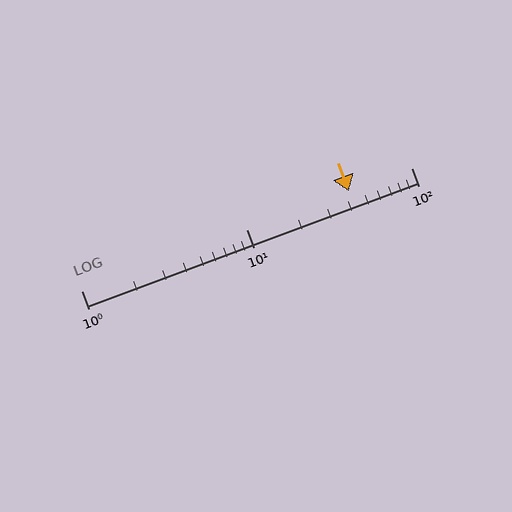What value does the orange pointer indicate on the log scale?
The pointer indicates approximately 42.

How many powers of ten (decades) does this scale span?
The scale spans 2 decades, from 1 to 100.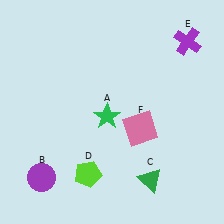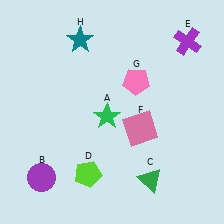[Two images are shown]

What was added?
A pink pentagon (G), a teal star (H) were added in Image 2.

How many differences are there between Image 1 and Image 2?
There are 2 differences between the two images.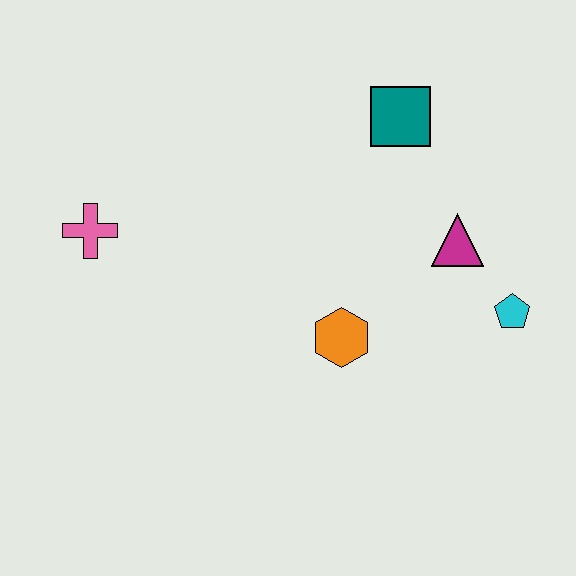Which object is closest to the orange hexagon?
The magenta triangle is closest to the orange hexagon.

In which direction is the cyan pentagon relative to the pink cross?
The cyan pentagon is to the right of the pink cross.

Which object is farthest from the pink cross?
The cyan pentagon is farthest from the pink cross.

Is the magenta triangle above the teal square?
No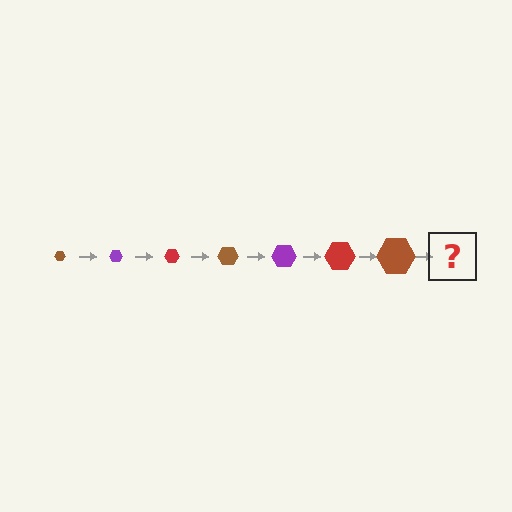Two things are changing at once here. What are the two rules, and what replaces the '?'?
The two rules are that the hexagon grows larger each step and the color cycles through brown, purple, and red. The '?' should be a purple hexagon, larger than the previous one.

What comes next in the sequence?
The next element should be a purple hexagon, larger than the previous one.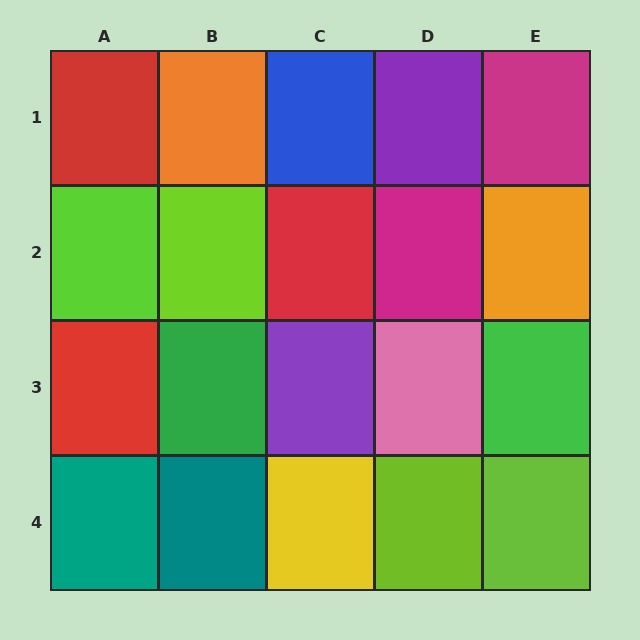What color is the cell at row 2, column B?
Lime.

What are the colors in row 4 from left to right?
Teal, teal, yellow, lime, lime.